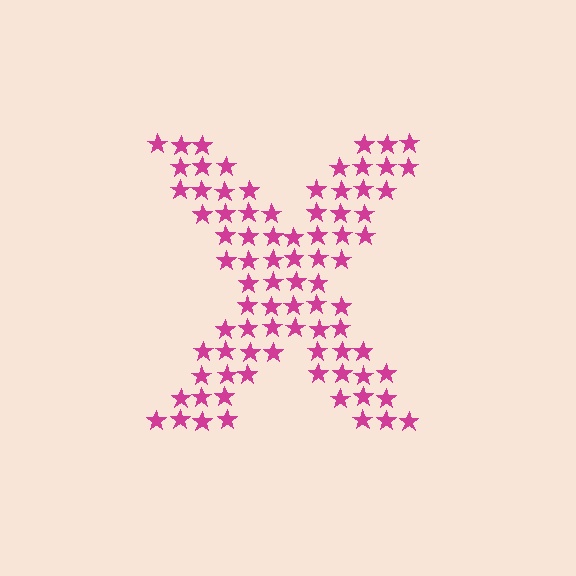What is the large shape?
The large shape is the letter X.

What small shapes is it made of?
It is made of small stars.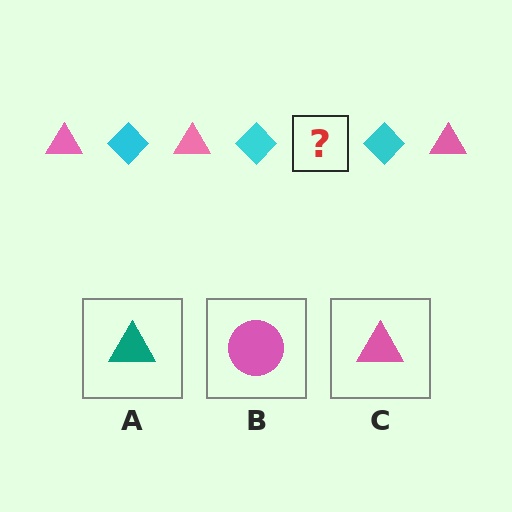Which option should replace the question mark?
Option C.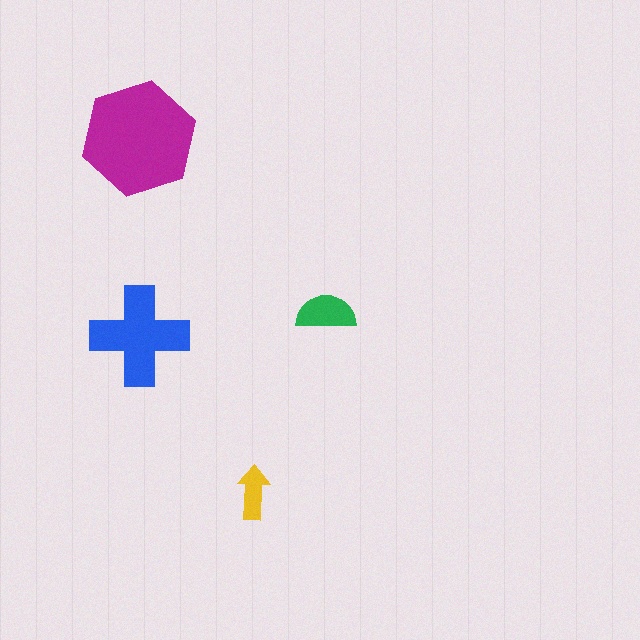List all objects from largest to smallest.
The magenta hexagon, the blue cross, the green semicircle, the yellow arrow.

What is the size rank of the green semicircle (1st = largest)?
3rd.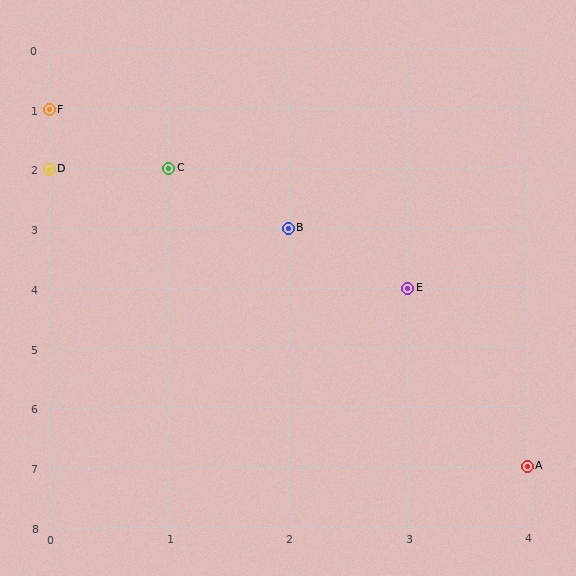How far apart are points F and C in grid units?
Points F and C are 1 column and 1 row apart (about 1.4 grid units diagonally).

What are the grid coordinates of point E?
Point E is at grid coordinates (3, 4).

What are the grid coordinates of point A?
Point A is at grid coordinates (4, 7).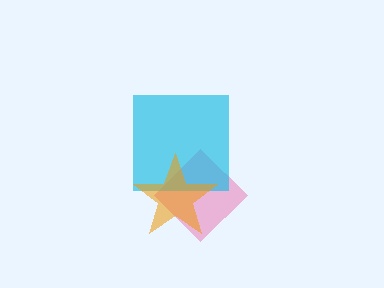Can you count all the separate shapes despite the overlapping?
Yes, there are 3 separate shapes.